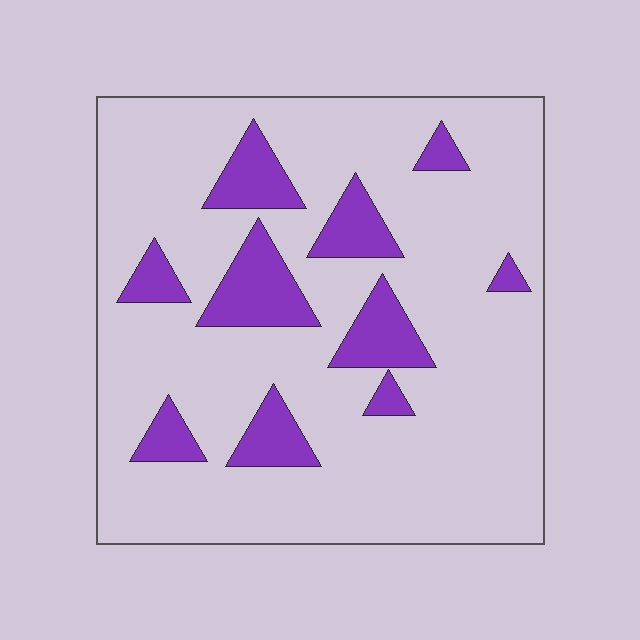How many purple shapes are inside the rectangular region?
10.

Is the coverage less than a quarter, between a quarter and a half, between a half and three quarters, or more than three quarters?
Less than a quarter.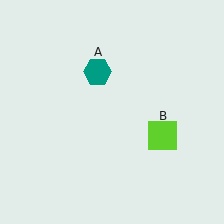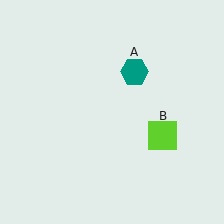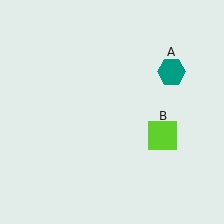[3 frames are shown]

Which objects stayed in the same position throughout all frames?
Lime square (object B) remained stationary.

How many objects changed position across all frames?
1 object changed position: teal hexagon (object A).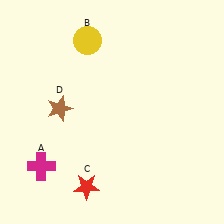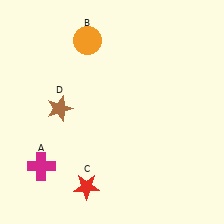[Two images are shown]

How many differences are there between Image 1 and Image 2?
There is 1 difference between the two images.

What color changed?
The circle (B) changed from yellow in Image 1 to orange in Image 2.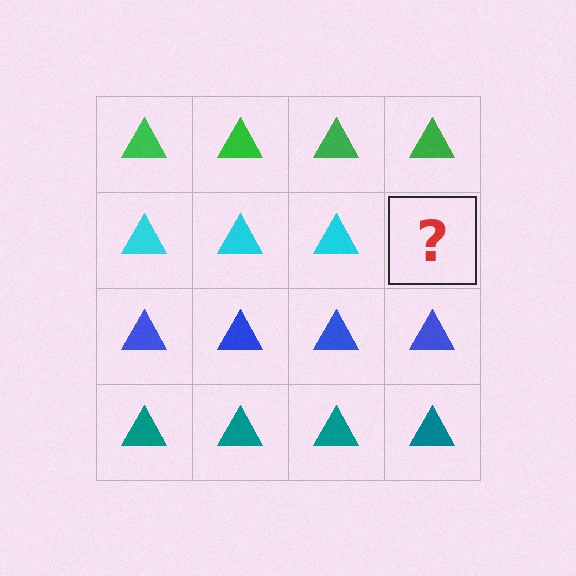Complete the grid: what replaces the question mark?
The question mark should be replaced with a cyan triangle.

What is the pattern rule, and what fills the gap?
The rule is that each row has a consistent color. The gap should be filled with a cyan triangle.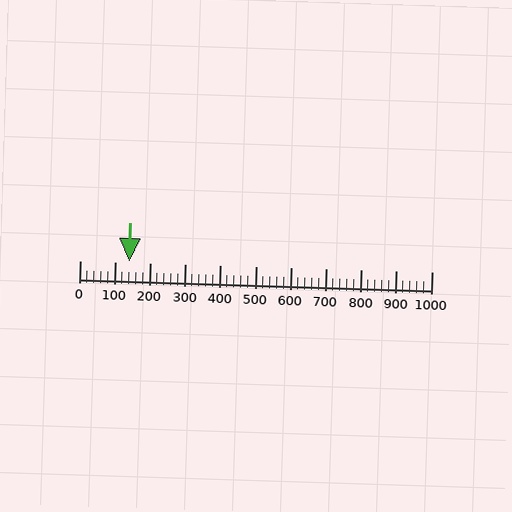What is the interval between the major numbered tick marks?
The major tick marks are spaced 100 units apart.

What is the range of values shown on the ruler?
The ruler shows values from 0 to 1000.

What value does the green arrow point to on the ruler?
The green arrow points to approximately 141.